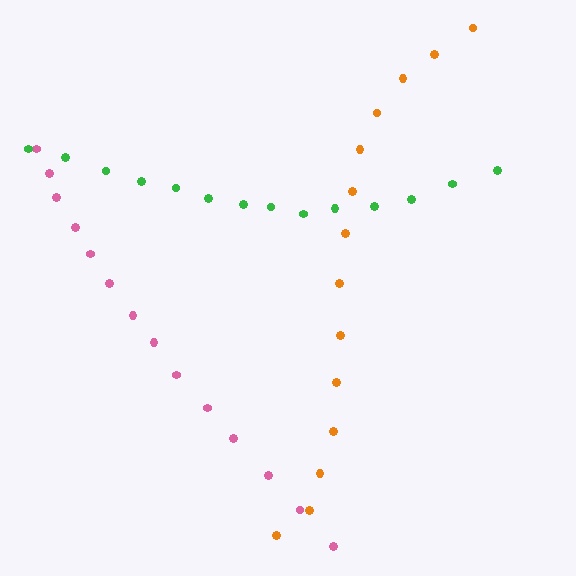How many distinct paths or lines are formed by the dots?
There are 3 distinct paths.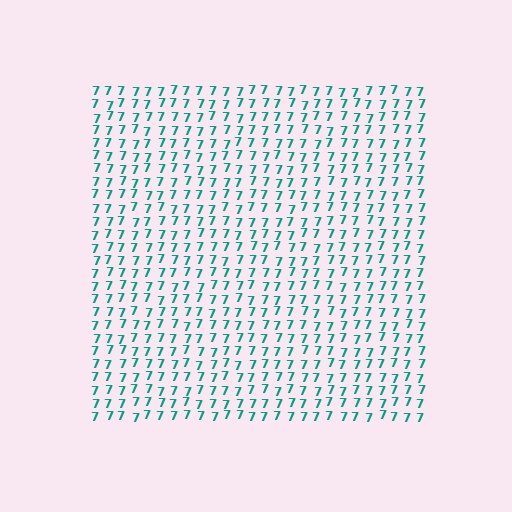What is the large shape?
The large shape is a square.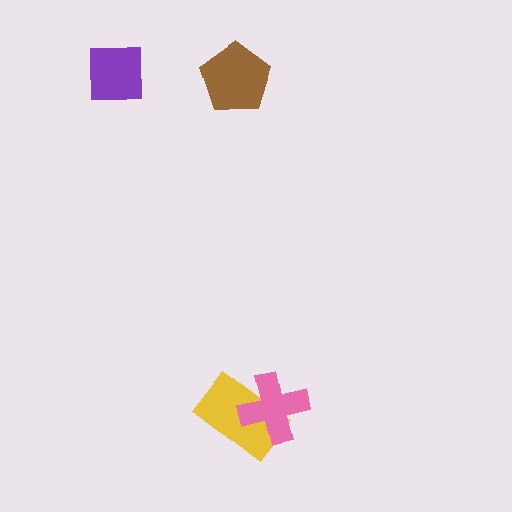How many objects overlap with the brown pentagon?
0 objects overlap with the brown pentagon.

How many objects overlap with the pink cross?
1 object overlaps with the pink cross.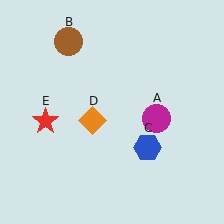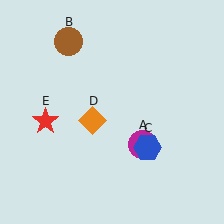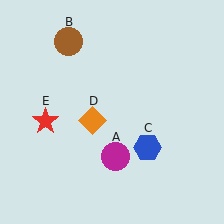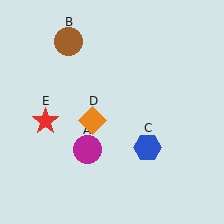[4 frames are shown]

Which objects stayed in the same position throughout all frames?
Brown circle (object B) and blue hexagon (object C) and orange diamond (object D) and red star (object E) remained stationary.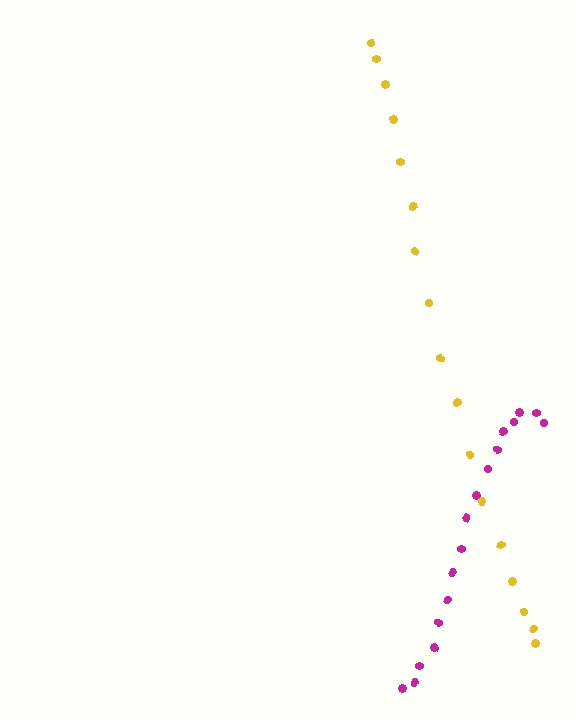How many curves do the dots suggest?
There are 2 distinct paths.